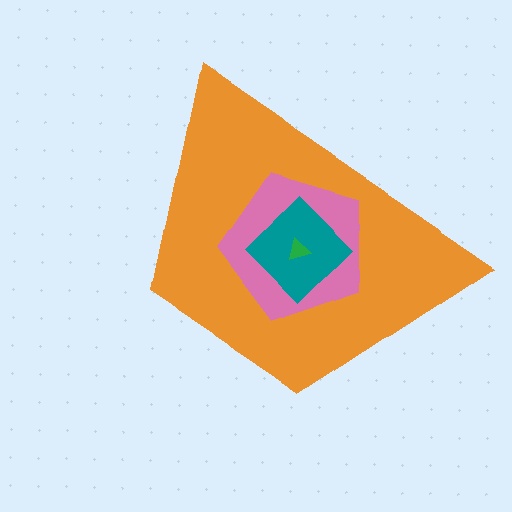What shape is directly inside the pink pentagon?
The teal diamond.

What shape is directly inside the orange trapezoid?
The pink pentagon.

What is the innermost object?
The green triangle.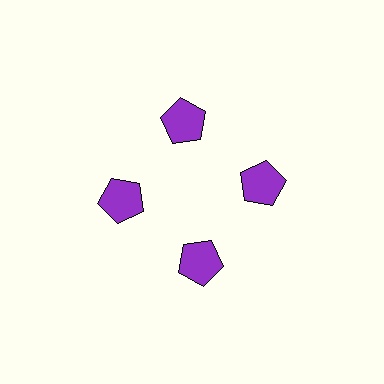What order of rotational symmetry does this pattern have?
This pattern has 4-fold rotational symmetry.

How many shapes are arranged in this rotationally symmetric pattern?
There are 4 shapes, arranged in 4 groups of 1.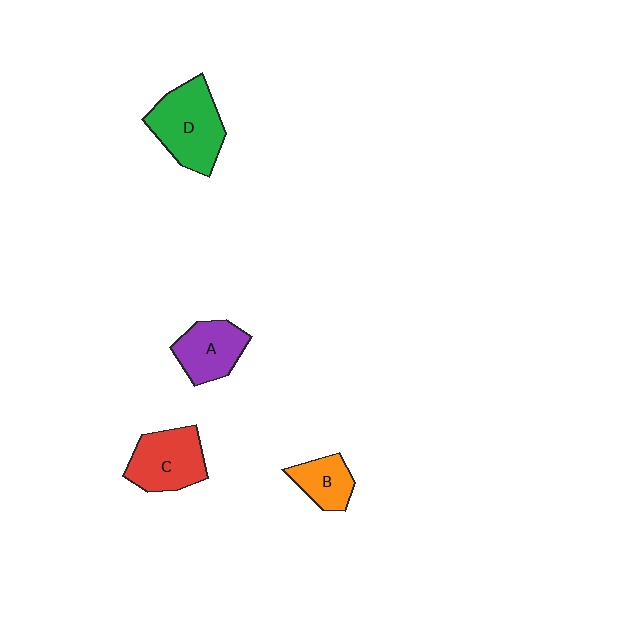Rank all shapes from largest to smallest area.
From largest to smallest: D (green), C (red), A (purple), B (orange).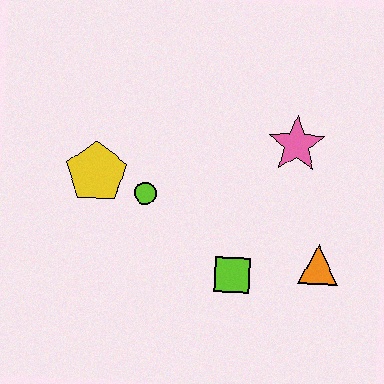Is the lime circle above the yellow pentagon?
No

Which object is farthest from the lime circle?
The orange triangle is farthest from the lime circle.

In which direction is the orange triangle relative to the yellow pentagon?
The orange triangle is to the right of the yellow pentagon.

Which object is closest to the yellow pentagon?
The lime circle is closest to the yellow pentagon.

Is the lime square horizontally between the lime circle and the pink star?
Yes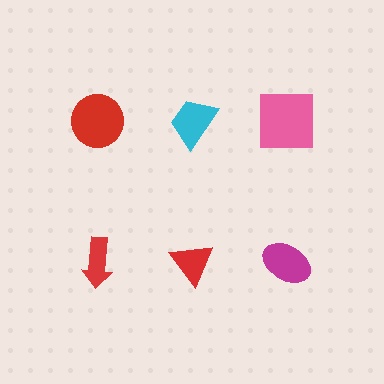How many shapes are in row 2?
3 shapes.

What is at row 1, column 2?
A cyan trapezoid.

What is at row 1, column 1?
A red circle.